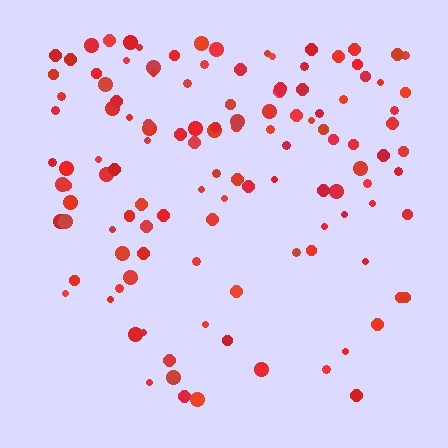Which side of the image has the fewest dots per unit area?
The bottom.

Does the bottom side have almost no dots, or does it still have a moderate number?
Still a moderate number, just noticeably fewer than the top.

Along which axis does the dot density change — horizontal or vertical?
Vertical.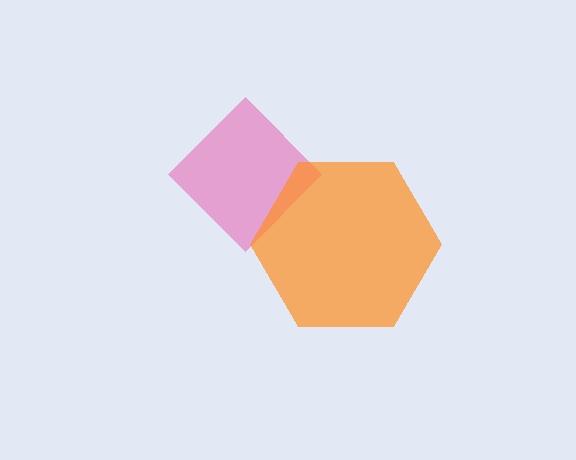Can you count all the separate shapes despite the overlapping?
Yes, there are 2 separate shapes.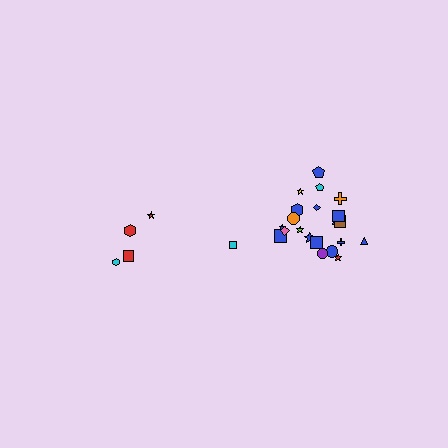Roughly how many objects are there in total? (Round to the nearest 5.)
Roughly 25 objects in total.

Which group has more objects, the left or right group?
The right group.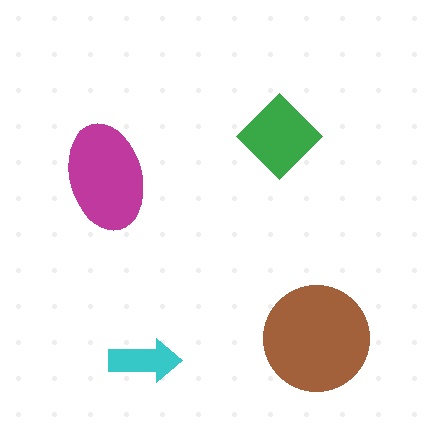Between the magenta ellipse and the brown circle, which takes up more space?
The brown circle.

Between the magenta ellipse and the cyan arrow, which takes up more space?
The magenta ellipse.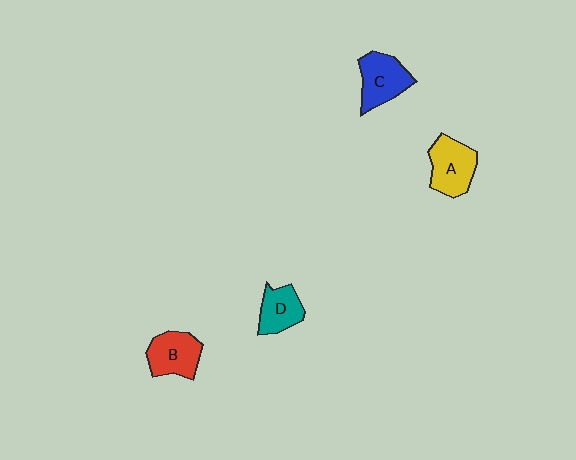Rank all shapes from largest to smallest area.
From largest to smallest: A (yellow), C (blue), B (red), D (teal).